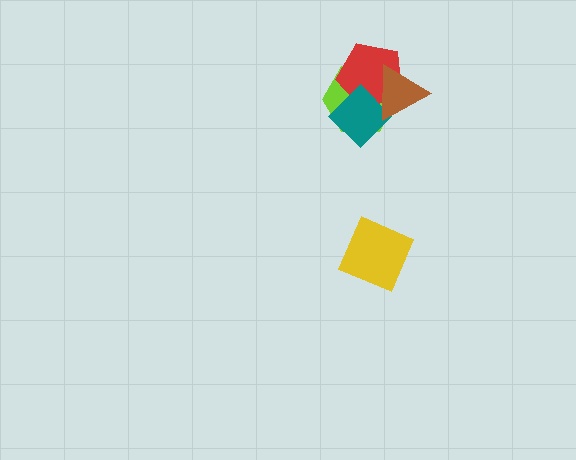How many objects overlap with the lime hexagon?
3 objects overlap with the lime hexagon.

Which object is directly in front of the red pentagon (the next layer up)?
The teal diamond is directly in front of the red pentagon.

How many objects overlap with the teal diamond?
3 objects overlap with the teal diamond.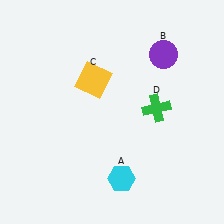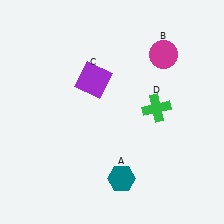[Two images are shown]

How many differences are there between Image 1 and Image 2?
There are 3 differences between the two images.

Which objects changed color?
A changed from cyan to teal. B changed from purple to magenta. C changed from yellow to purple.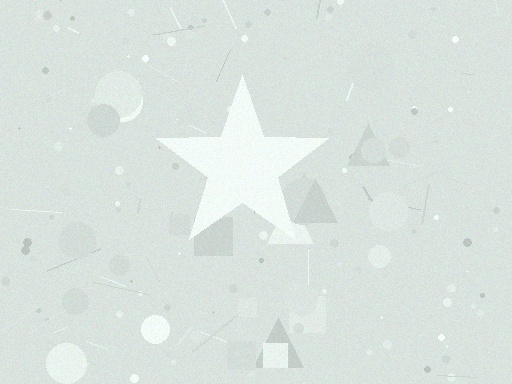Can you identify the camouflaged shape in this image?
The camouflaged shape is a star.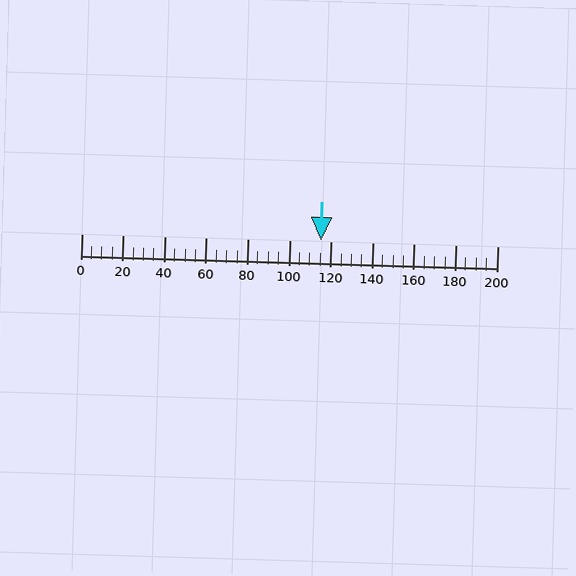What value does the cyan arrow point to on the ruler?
The cyan arrow points to approximately 115.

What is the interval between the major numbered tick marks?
The major tick marks are spaced 20 units apart.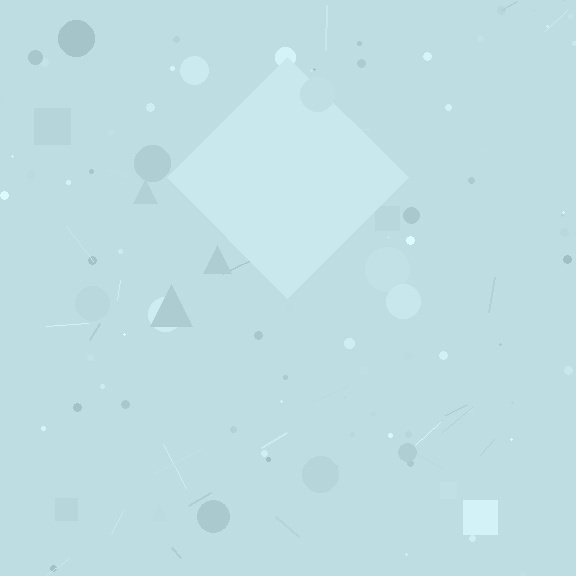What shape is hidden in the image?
A diamond is hidden in the image.